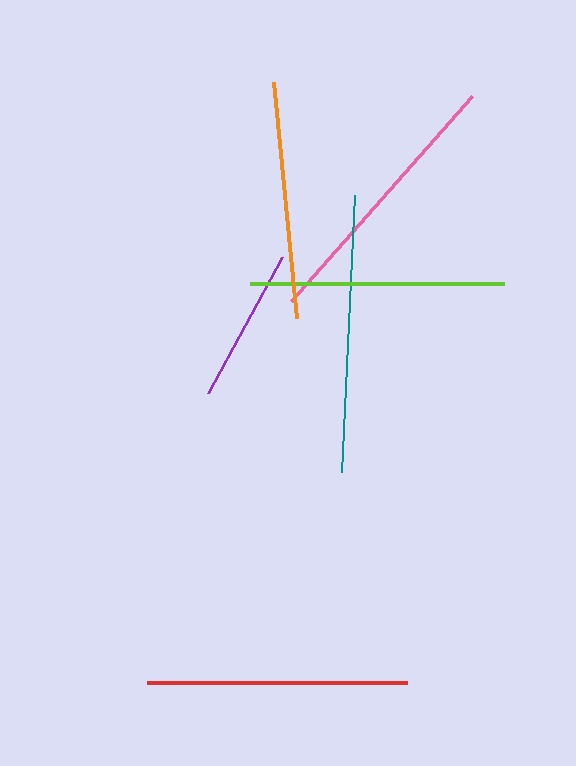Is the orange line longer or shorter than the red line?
The red line is longer than the orange line.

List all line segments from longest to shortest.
From longest to shortest: teal, pink, red, lime, orange, purple.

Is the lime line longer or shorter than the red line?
The red line is longer than the lime line.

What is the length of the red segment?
The red segment is approximately 260 pixels long.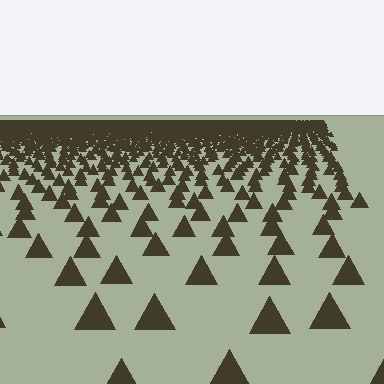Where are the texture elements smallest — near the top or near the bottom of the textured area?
Near the top.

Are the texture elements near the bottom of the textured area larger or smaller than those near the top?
Larger. Near the bottom, elements are closer to the viewer and appear at a bigger on-screen size.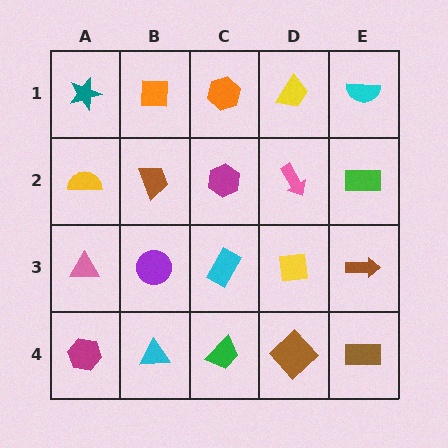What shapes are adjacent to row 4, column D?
A yellow square (row 3, column D), a green trapezoid (row 4, column C), a brown rectangle (row 4, column E).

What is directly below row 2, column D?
A yellow square.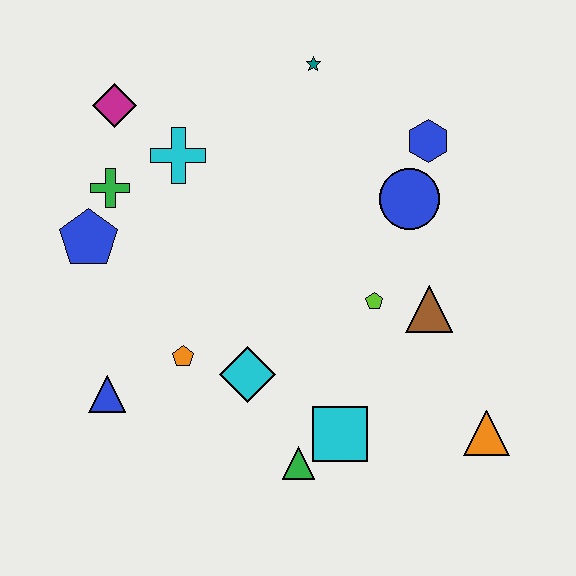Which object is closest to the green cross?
The blue pentagon is closest to the green cross.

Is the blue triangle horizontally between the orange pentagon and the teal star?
No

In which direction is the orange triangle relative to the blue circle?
The orange triangle is below the blue circle.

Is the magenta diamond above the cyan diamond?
Yes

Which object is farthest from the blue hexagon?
The blue triangle is farthest from the blue hexagon.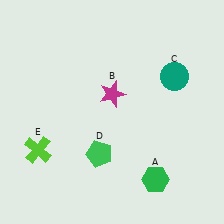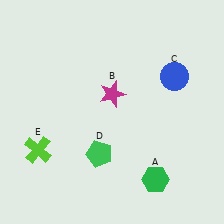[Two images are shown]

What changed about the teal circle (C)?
In Image 1, C is teal. In Image 2, it changed to blue.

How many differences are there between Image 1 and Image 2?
There is 1 difference between the two images.